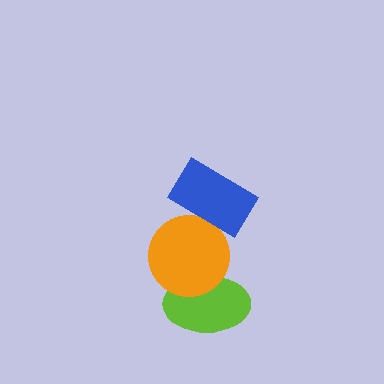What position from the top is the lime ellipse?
The lime ellipse is 3rd from the top.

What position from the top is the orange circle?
The orange circle is 2nd from the top.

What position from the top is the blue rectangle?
The blue rectangle is 1st from the top.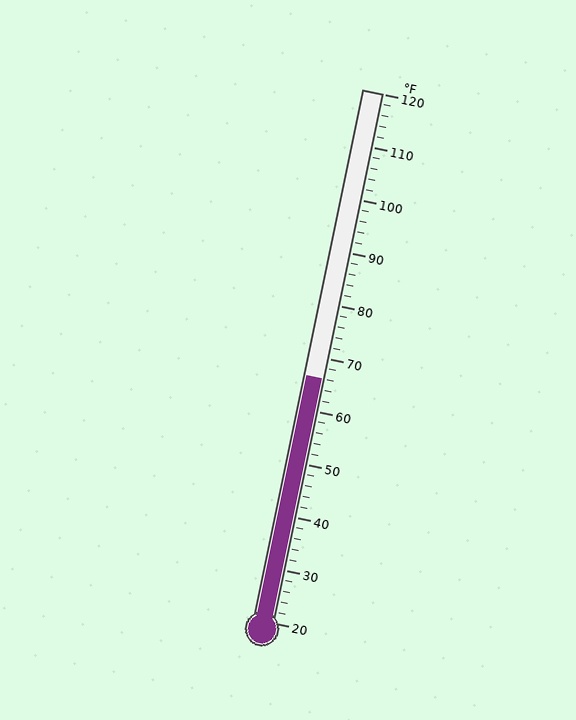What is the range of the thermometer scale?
The thermometer scale ranges from 20°F to 120°F.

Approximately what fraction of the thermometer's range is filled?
The thermometer is filled to approximately 45% of its range.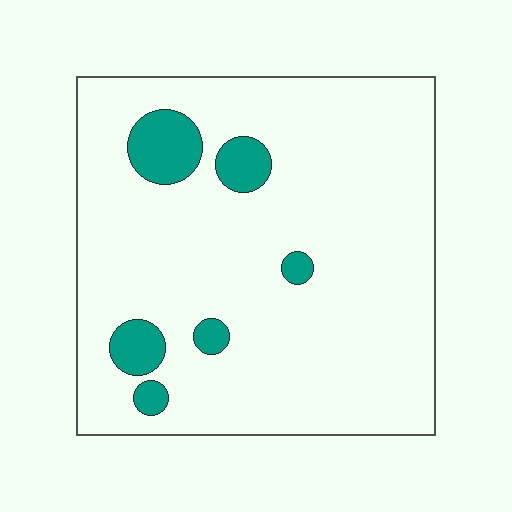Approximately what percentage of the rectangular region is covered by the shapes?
Approximately 10%.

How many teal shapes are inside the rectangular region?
6.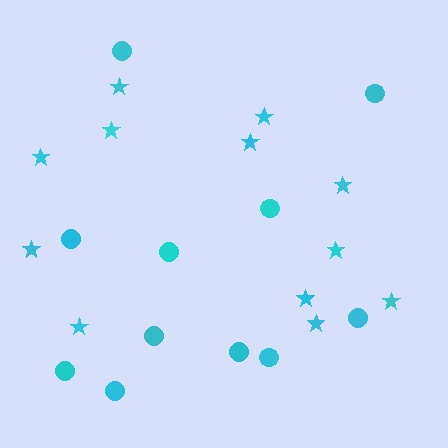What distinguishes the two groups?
There are 2 groups: one group of stars (12) and one group of circles (11).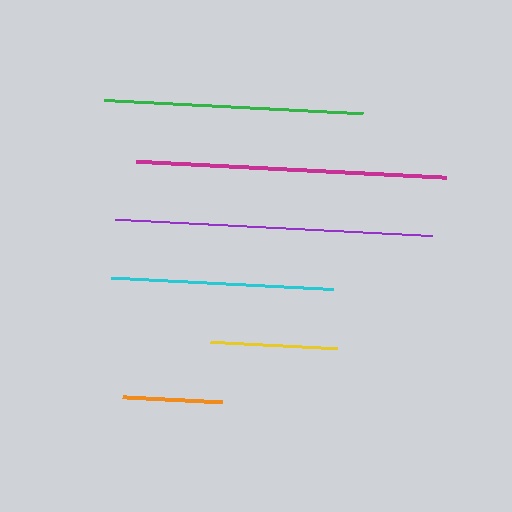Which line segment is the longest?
The purple line is the longest at approximately 318 pixels.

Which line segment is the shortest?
The orange line is the shortest at approximately 100 pixels.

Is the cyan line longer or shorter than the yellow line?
The cyan line is longer than the yellow line.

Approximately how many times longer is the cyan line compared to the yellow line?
The cyan line is approximately 1.8 times the length of the yellow line.